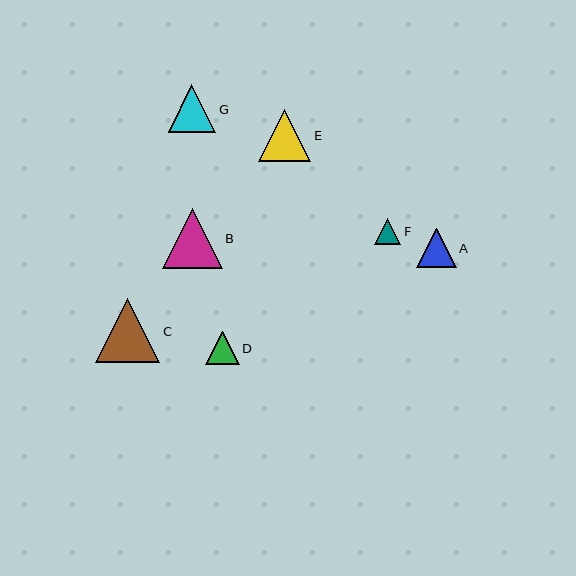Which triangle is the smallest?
Triangle F is the smallest with a size of approximately 26 pixels.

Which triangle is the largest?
Triangle C is the largest with a size of approximately 64 pixels.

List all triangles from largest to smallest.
From largest to smallest: C, B, E, G, A, D, F.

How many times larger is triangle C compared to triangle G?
Triangle C is approximately 1.3 times the size of triangle G.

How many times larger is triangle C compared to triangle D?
Triangle C is approximately 1.9 times the size of triangle D.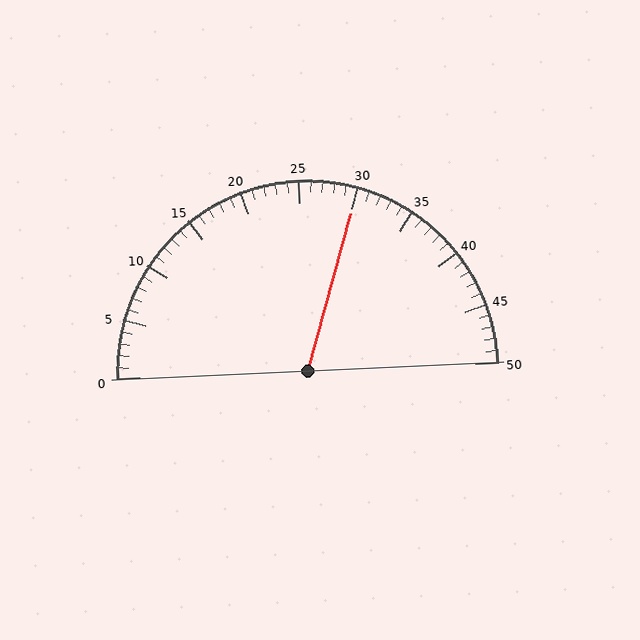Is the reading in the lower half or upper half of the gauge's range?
The reading is in the upper half of the range (0 to 50).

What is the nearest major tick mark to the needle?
The nearest major tick mark is 30.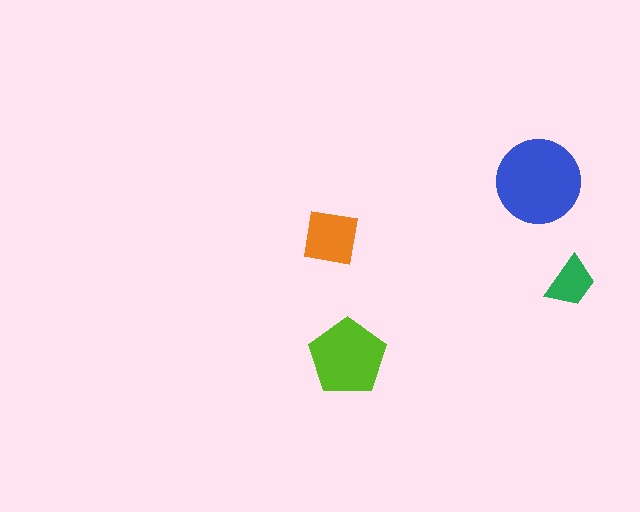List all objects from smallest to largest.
The green trapezoid, the orange square, the lime pentagon, the blue circle.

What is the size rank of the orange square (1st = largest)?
3rd.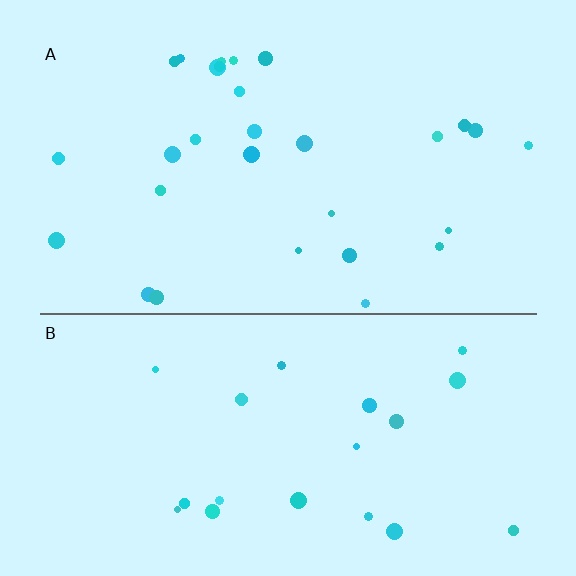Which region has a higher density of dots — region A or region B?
A (the top).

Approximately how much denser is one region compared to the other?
Approximately 1.4× — region A over region B.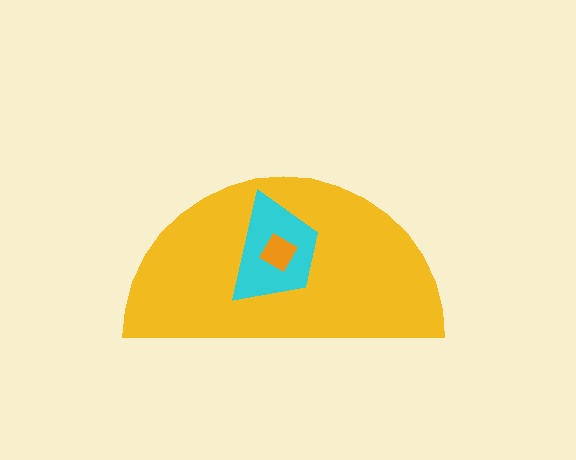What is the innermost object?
The orange square.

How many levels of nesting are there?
3.